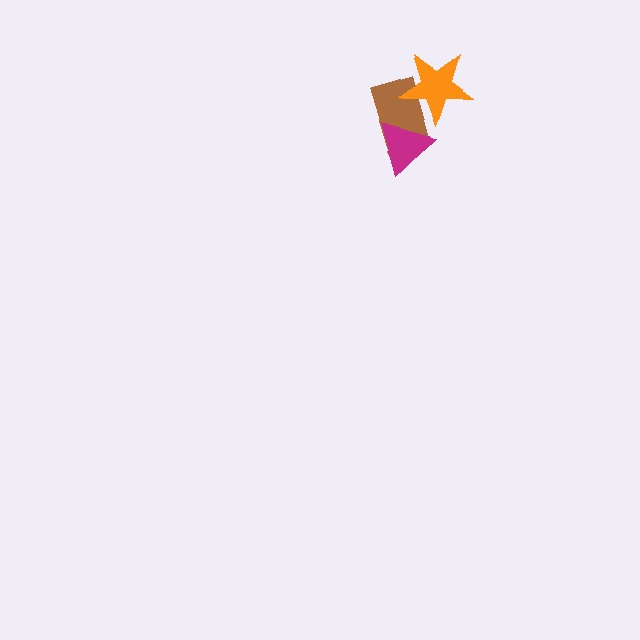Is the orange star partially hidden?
No, no other shape covers it.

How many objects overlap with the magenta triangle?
1 object overlaps with the magenta triangle.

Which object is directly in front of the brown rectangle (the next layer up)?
The magenta triangle is directly in front of the brown rectangle.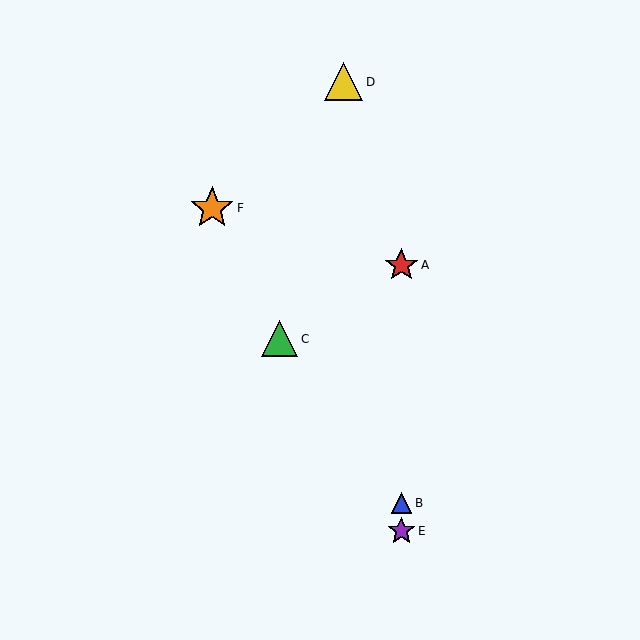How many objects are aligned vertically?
3 objects (A, B, E) are aligned vertically.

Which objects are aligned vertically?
Objects A, B, E are aligned vertically.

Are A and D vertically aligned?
No, A is at x≈401 and D is at x≈344.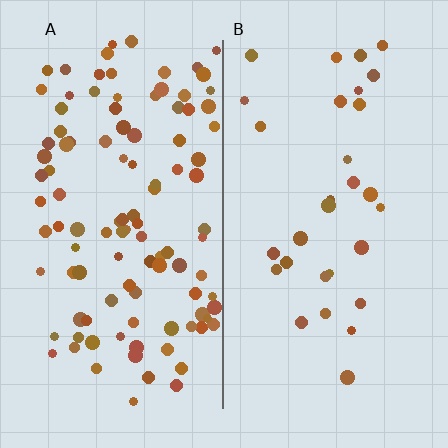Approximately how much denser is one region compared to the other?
Approximately 3.6× — region A over region B.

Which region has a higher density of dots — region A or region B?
A (the left).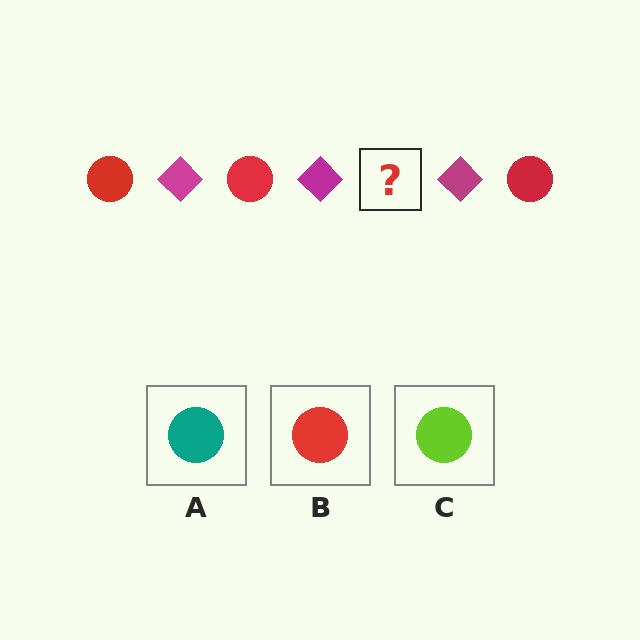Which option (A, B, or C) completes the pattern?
B.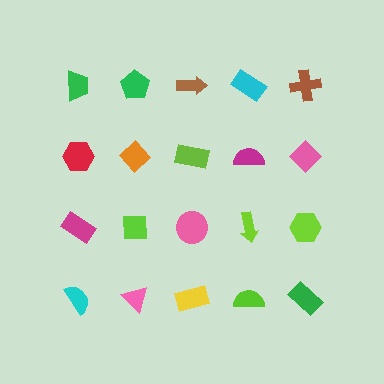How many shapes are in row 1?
5 shapes.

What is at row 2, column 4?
A magenta semicircle.